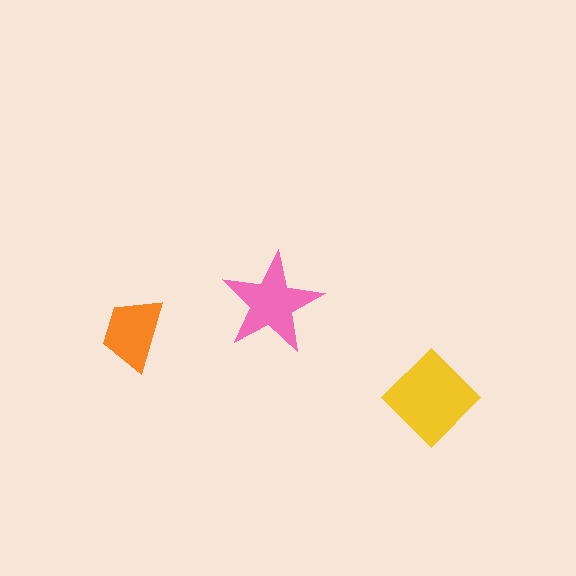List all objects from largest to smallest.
The yellow diamond, the pink star, the orange trapezoid.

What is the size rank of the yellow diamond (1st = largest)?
1st.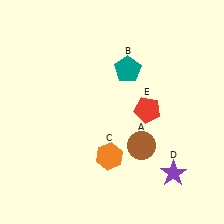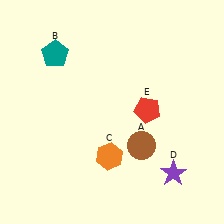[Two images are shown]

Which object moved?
The teal pentagon (B) moved left.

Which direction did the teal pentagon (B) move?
The teal pentagon (B) moved left.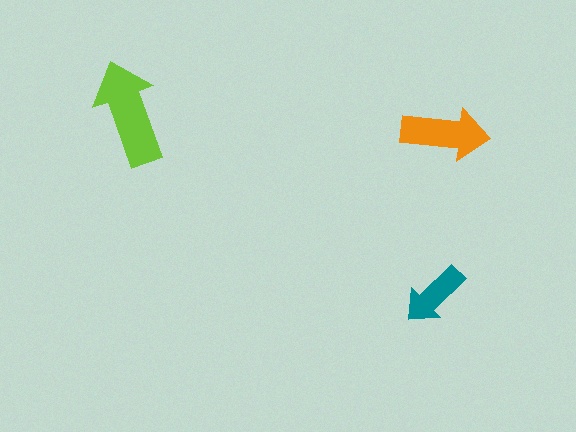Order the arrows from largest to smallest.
the lime one, the orange one, the teal one.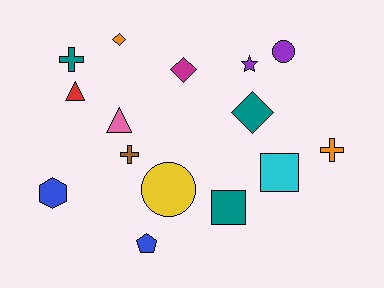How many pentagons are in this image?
There is 1 pentagon.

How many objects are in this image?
There are 15 objects.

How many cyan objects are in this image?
There is 1 cyan object.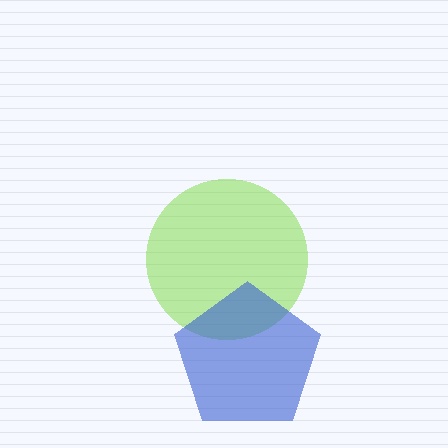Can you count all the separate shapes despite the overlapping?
Yes, there are 2 separate shapes.